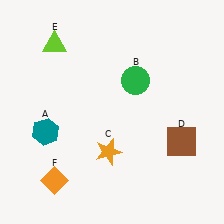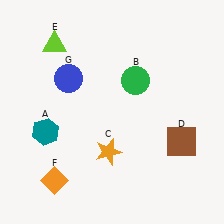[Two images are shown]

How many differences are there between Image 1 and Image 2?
There is 1 difference between the two images.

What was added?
A blue circle (G) was added in Image 2.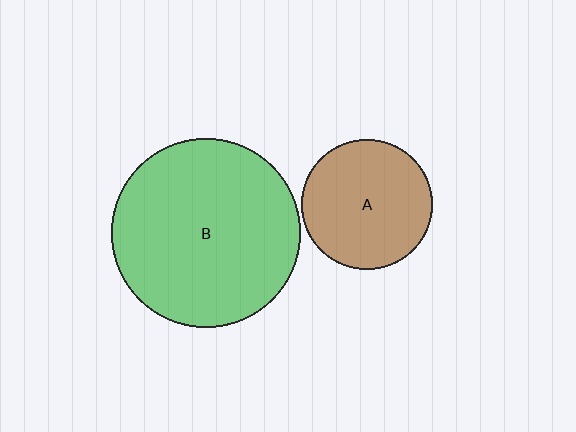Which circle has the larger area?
Circle B (green).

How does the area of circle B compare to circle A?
Approximately 2.1 times.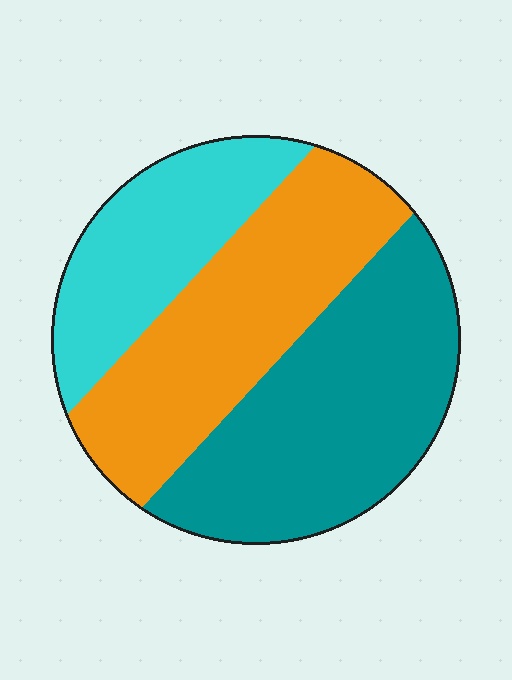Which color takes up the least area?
Cyan, at roughly 25%.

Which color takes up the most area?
Teal, at roughly 40%.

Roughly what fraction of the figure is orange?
Orange takes up between a third and a half of the figure.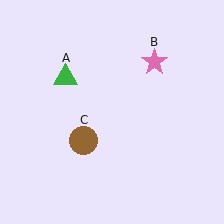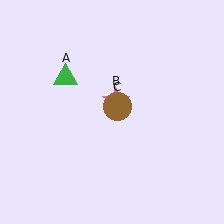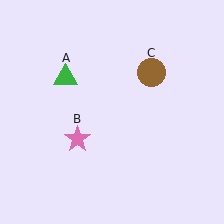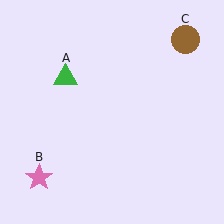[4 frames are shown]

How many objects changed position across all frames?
2 objects changed position: pink star (object B), brown circle (object C).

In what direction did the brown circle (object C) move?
The brown circle (object C) moved up and to the right.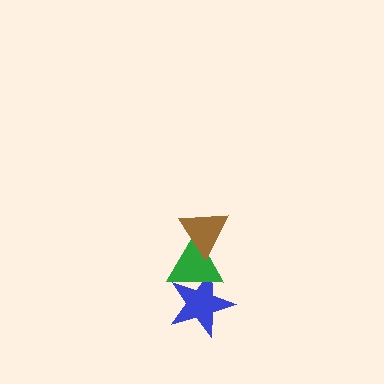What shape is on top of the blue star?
The green triangle is on top of the blue star.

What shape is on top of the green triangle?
The brown triangle is on top of the green triangle.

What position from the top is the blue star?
The blue star is 3rd from the top.